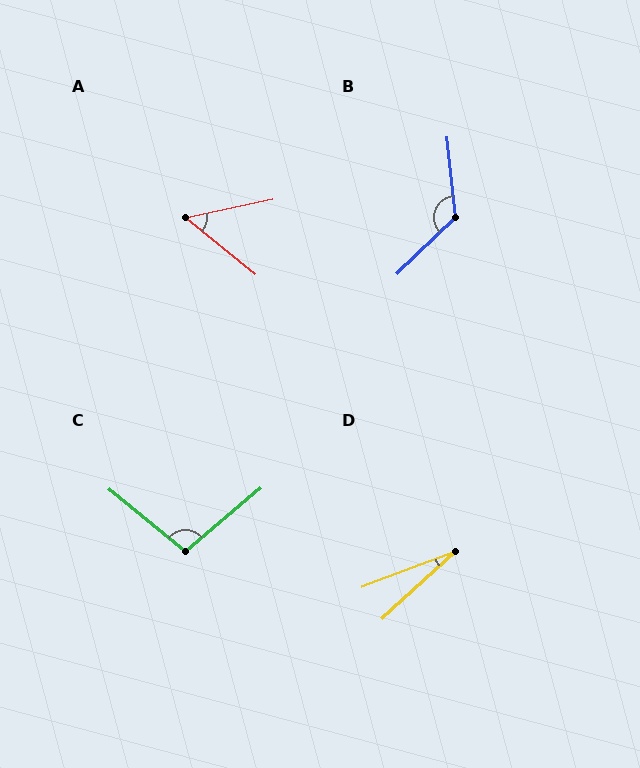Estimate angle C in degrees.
Approximately 101 degrees.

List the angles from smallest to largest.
D (22°), A (51°), C (101°), B (128°).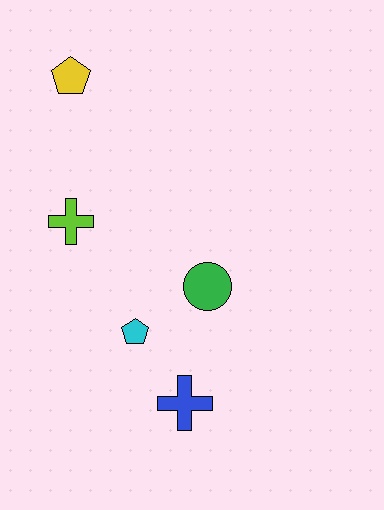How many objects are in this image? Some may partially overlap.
There are 5 objects.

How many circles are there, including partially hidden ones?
There is 1 circle.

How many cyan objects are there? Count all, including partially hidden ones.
There is 1 cyan object.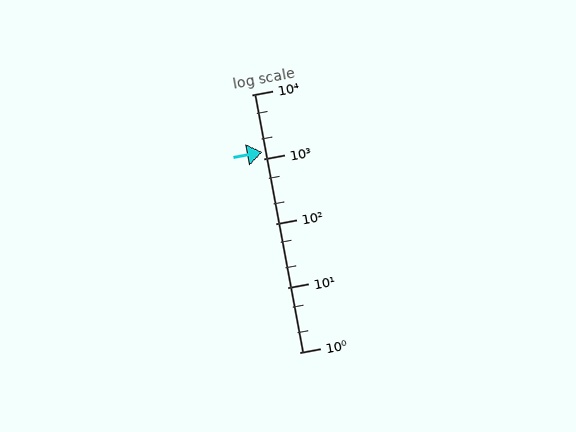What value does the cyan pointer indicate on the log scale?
The pointer indicates approximately 1300.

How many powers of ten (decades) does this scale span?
The scale spans 4 decades, from 1 to 10000.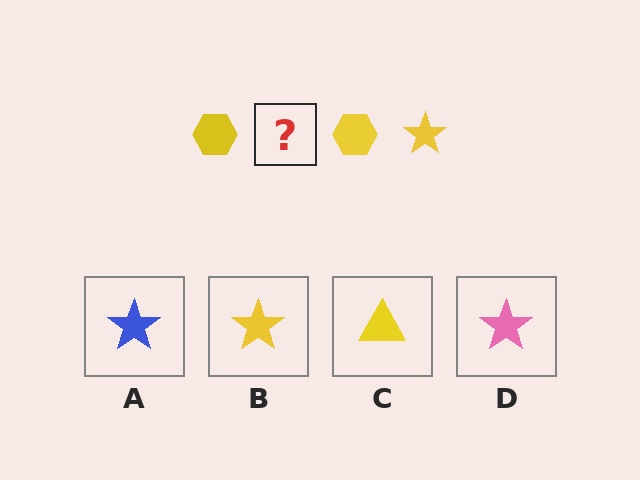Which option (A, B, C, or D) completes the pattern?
B.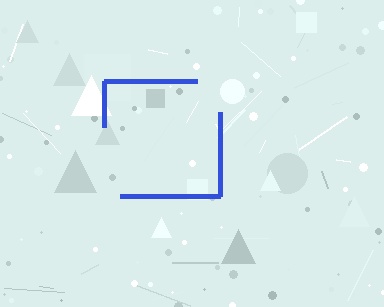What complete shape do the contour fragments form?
The contour fragments form a square.